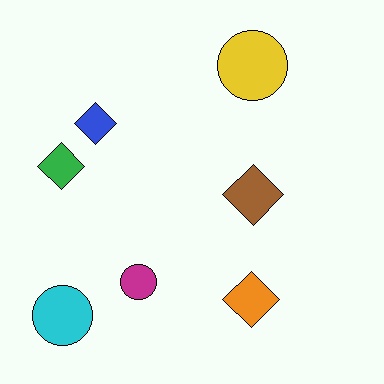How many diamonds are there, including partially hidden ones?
There are 4 diamonds.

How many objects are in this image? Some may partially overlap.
There are 7 objects.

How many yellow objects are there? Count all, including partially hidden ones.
There is 1 yellow object.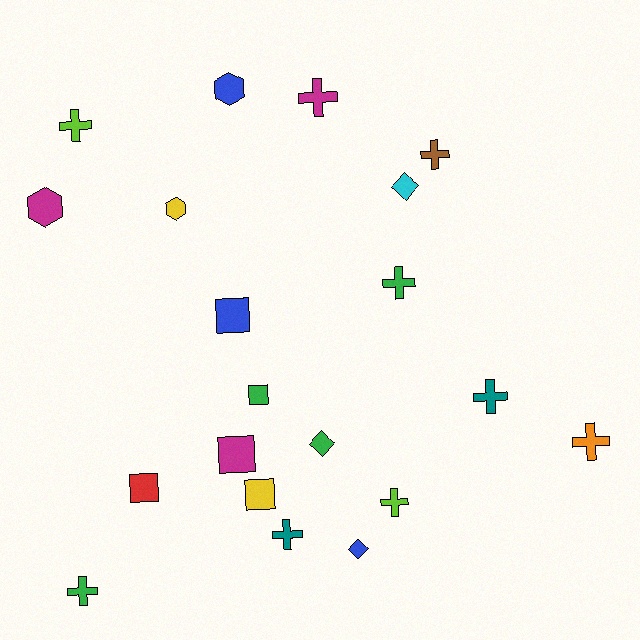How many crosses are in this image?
There are 9 crosses.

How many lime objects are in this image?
There are 2 lime objects.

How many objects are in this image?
There are 20 objects.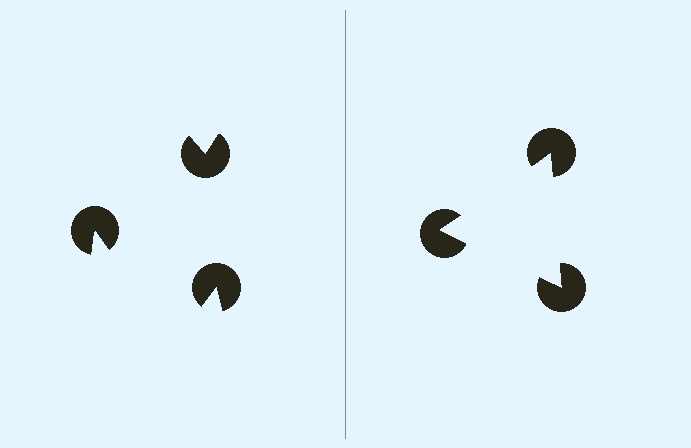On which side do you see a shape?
An illusory triangle appears on the right side. On the left side the wedge cuts are rotated, so no coherent shape forms.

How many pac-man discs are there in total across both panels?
6 — 3 on each side.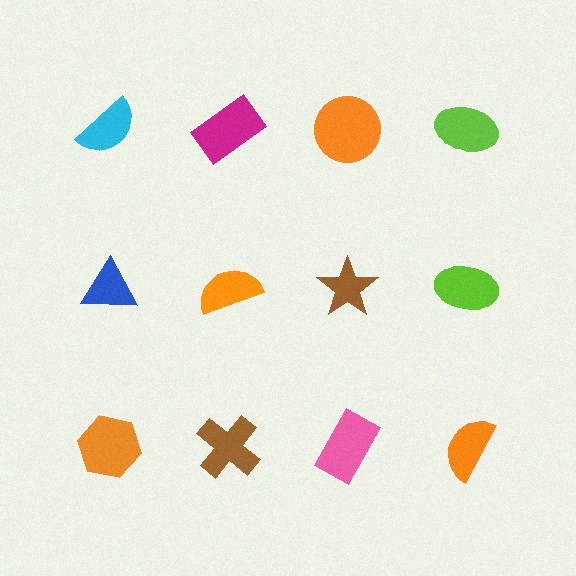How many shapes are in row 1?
4 shapes.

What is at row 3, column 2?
A brown cross.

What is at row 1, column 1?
A cyan semicircle.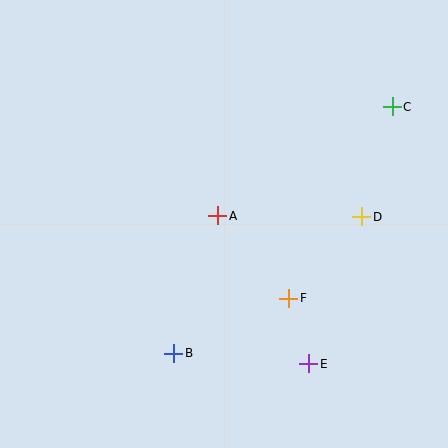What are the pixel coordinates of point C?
Point C is at (392, 107).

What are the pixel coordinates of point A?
Point A is at (218, 216).